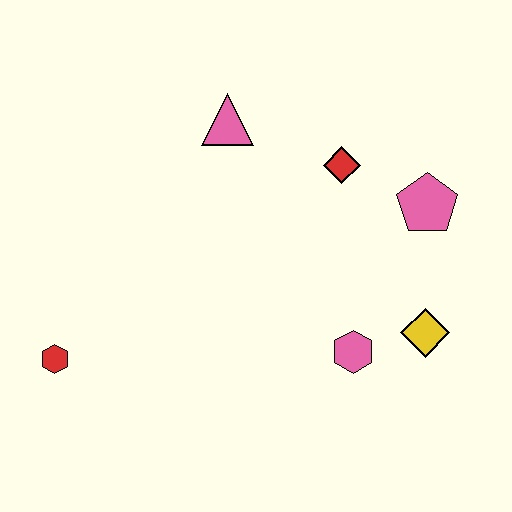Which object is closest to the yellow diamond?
The pink hexagon is closest to the yellow diamond.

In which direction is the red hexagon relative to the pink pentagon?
The red hexagon is to the left of the pink pentagon.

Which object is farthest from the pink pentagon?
The red hexagon is farthest from the pink pentagon.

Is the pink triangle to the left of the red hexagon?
No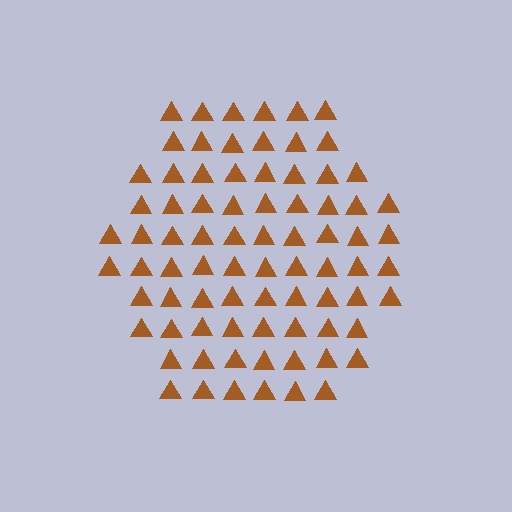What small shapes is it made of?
It is made of small triangles.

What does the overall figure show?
The overall figure shows a hexagon.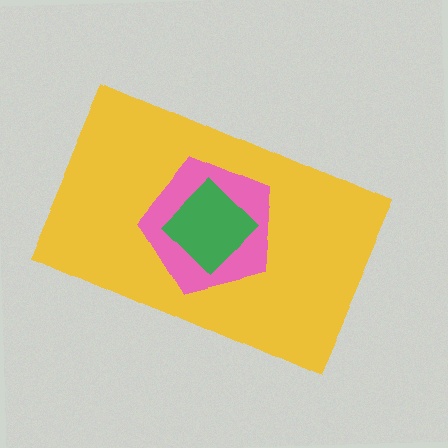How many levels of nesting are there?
3.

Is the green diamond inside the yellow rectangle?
Yes.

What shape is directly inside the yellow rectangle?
The pink pentagon.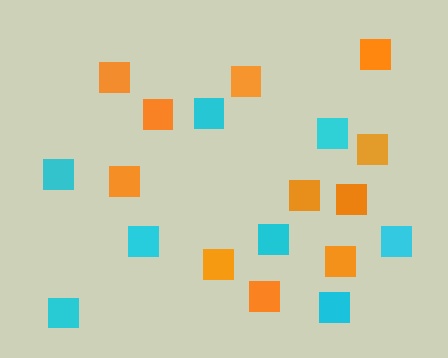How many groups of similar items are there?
There are 2 groups: one group of cyan squares (8) and one group of orange squares (11).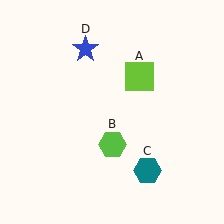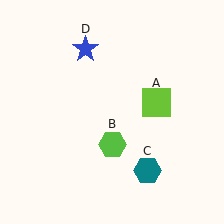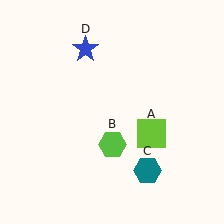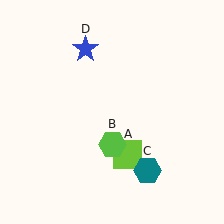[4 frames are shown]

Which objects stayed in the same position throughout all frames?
Lime hexagon (object B) and teal hexagon (object C) and blue star (object D) remained stationary.